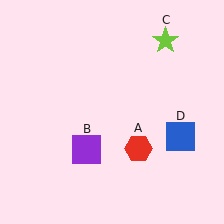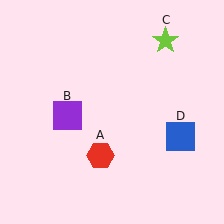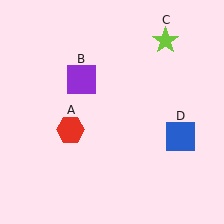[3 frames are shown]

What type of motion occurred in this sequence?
The red hexagon (object A), purple square (object B) rotated clockwise around the center of the scene.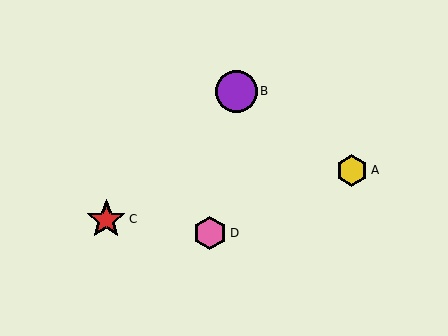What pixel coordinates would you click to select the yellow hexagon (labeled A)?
Click at (352, 170) to select the yellow hexagon A.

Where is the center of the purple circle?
The center of the purple circle is at (236, 91).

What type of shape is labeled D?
Shape D is a pink hexagon.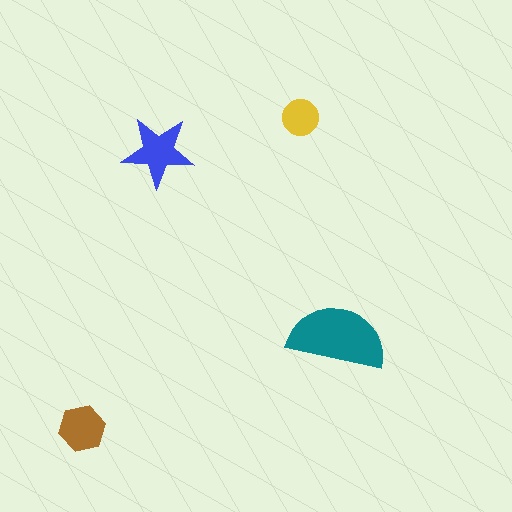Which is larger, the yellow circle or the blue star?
The blue star.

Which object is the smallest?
The yellow circle.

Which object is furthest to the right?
The teal semicircle is rightmost.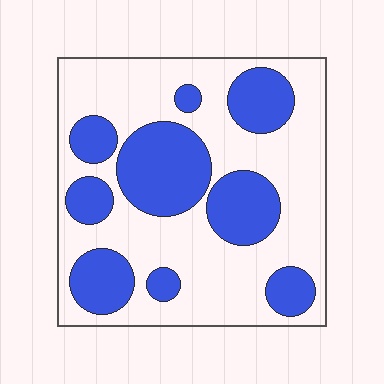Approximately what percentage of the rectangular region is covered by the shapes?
Approximately 35%.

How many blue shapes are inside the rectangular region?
9.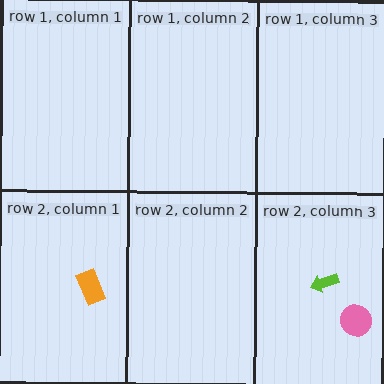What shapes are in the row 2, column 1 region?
The orange rectangle.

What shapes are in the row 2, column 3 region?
The pink circle, the lime arrow.